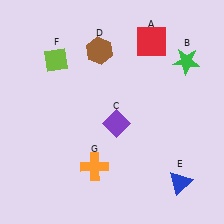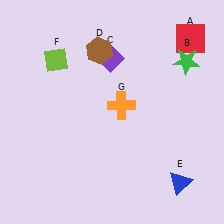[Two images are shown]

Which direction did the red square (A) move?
The red square (A) moved right.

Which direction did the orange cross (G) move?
The orange cross (G) moved up.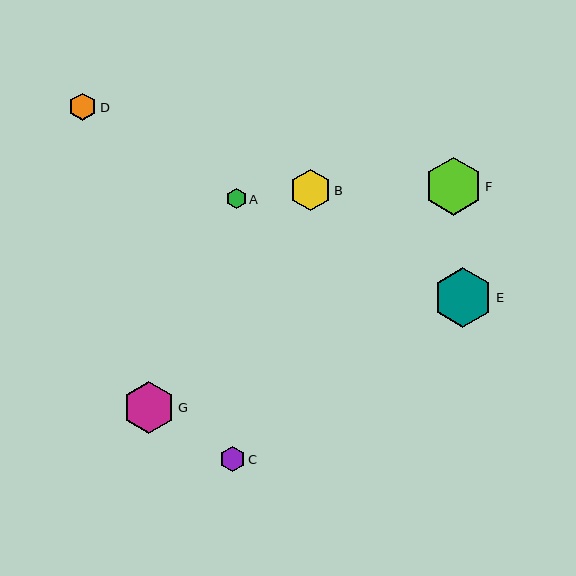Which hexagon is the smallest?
Hexagon A is the smallest with a size of approximately 20 pixels.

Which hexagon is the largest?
Hexagon E is the largest with a size of approximately 59 pixels.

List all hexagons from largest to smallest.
From largest to smallest: E, F, G, B, D, C, A.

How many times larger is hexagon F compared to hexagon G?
Hexagon F is approximately 1.1 times the size of hexagon G.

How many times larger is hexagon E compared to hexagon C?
Hexagon E is approximately 2.4 times the size of hexagon C.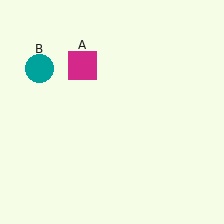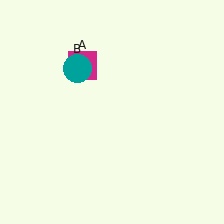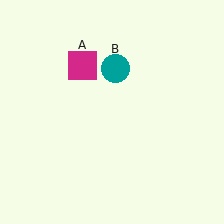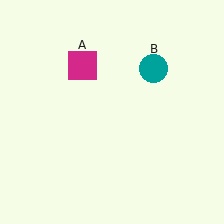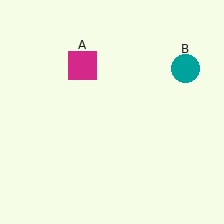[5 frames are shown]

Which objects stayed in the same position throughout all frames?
Magenta square (object A) remained stationary.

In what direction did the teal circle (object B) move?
The teal circle (object B) moved right.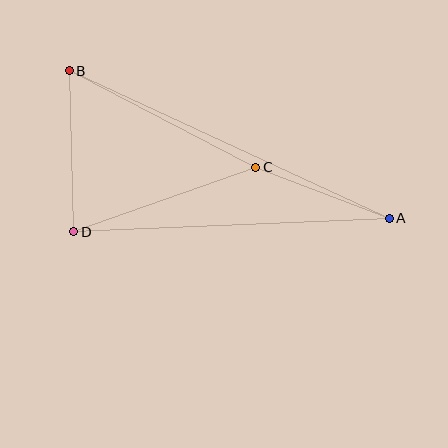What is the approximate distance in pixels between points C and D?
The distance between C and D is approximately 193 pixels.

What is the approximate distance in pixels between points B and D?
The distance between B and D is approximately 161 pixels.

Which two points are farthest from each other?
Points A and B are farthest from each other.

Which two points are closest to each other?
Points A and C are closest to each other.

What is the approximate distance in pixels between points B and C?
The distance between B and C is approximately 210 pixels.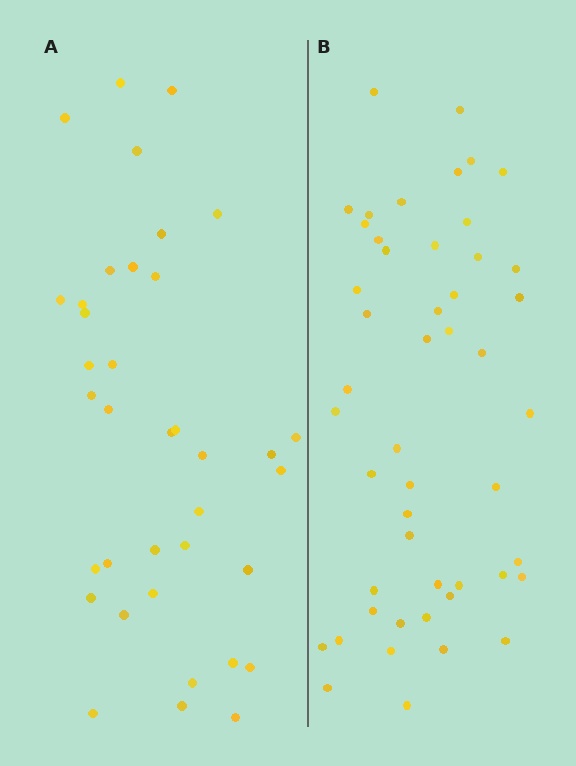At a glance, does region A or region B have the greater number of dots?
Region B (the right region) has more dots.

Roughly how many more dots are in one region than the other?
Region B has roughly 12 or so more dots than region A.